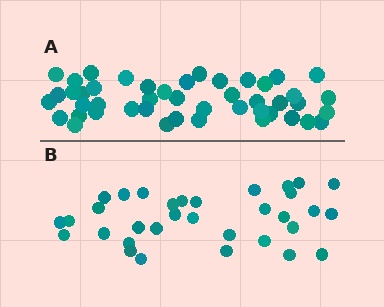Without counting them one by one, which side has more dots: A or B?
Region A (the top region) has more dots.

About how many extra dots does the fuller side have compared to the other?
Region A has approximately 15 more dots than region B.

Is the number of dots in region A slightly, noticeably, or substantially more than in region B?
Region A has noticeably more, but not dramatically so. The ratio is roughly 1.4 to 1.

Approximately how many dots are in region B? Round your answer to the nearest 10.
About 30 dots. (The exact count is 33, which rounds to 30.)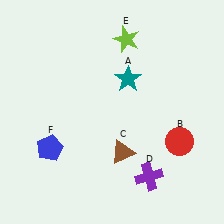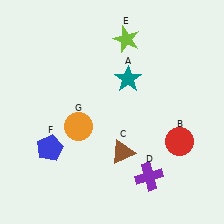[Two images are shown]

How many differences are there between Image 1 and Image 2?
There is 1 difference between the two images.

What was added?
An orange circle (G) was added in Image 2.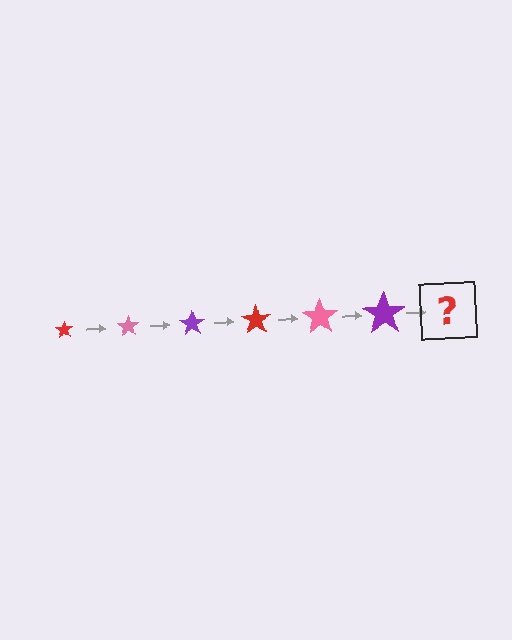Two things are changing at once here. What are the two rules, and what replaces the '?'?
The two rules are that the star grows larger each step and the color cycles through red, pink, and purple. The '?' should be a red star, larger than the previous one.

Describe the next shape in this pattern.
It should be a red star, larger than the previous one.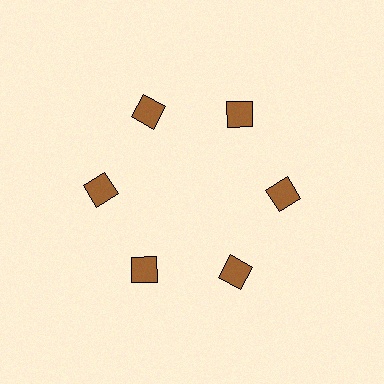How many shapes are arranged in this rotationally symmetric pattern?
There are 6 shapes, arranged in 6 groups of 1.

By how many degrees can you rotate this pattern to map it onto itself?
The pattern maps onto itself every 60 degrees of rotation.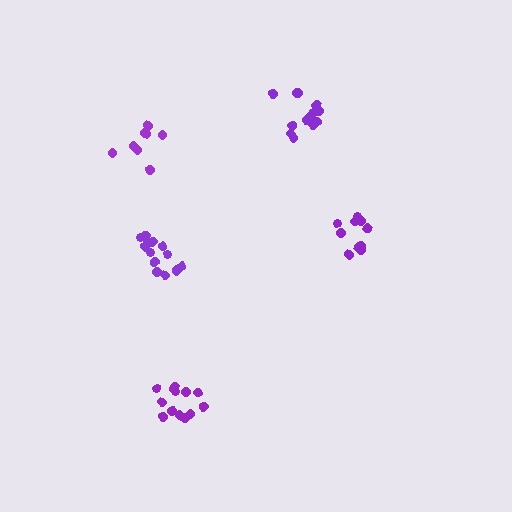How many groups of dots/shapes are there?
There are 5 groups.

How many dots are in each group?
Group 1: 13 dots, Group 2: 10 dots, Group 3: 8 dots, Group 4: 14 dots, Group 5: 13 dots (58 total).